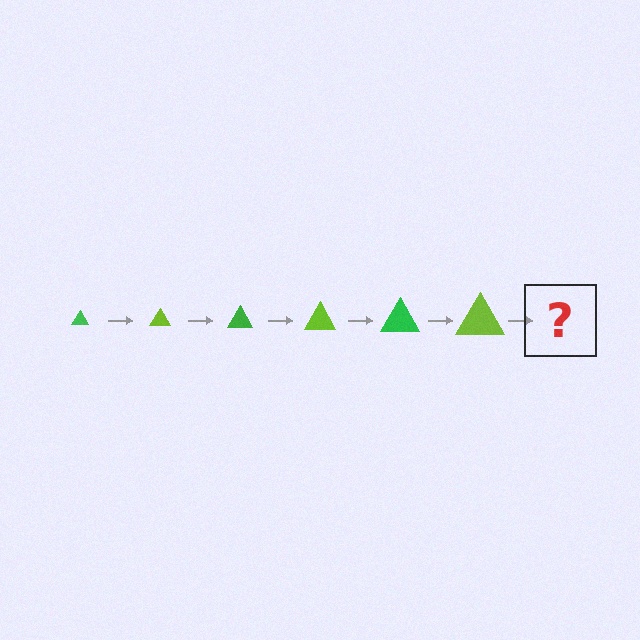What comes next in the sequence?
The next element should be a green triangle, larger than the previous one.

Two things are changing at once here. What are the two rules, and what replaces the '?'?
The two rules are that the triangle grows larger each step and the color cycles through green and lime. The '?' should be a green triangle, larger than the previous one.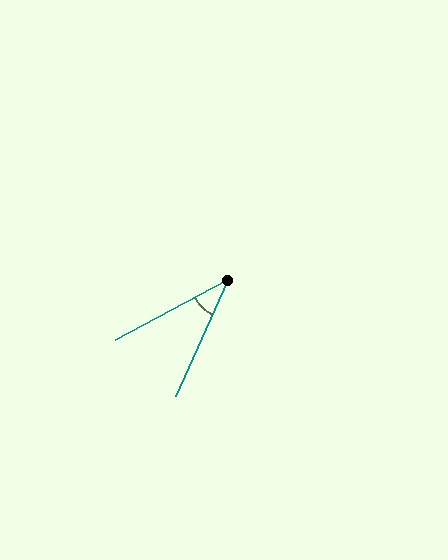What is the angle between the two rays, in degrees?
Approximately 38 degrees.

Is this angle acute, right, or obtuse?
It is acute.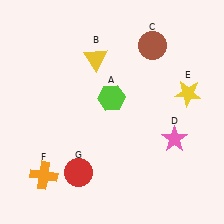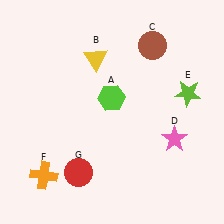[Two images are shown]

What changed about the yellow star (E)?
In Image 1, E is yellow. In Image 2, it changed to lime.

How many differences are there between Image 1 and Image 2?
There is 1 difference between the two images.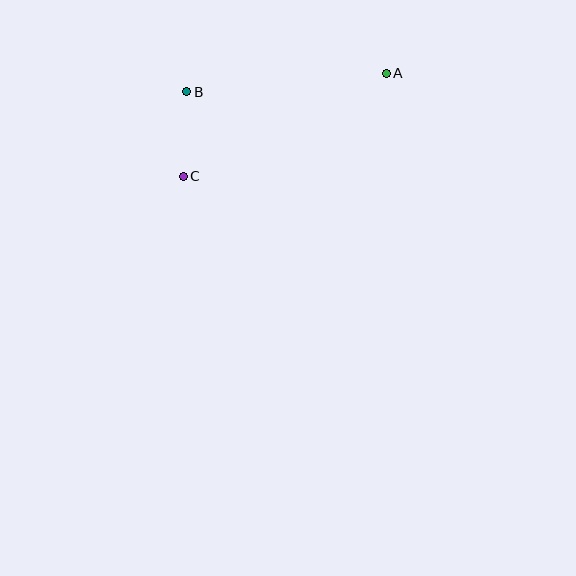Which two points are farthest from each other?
Points A and C are farthest from each other.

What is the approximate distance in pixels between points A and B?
The distance between A and B is approximately 200 pixels.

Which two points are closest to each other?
Points B and C are closest to each other.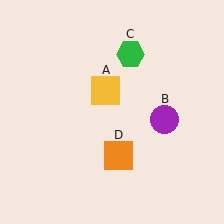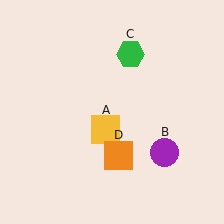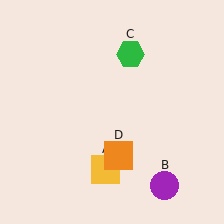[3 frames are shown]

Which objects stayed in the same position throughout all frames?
Green hexagon (object C) and orange square (object D) remained stationary.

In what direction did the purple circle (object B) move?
The purple circle (object B) moved down.